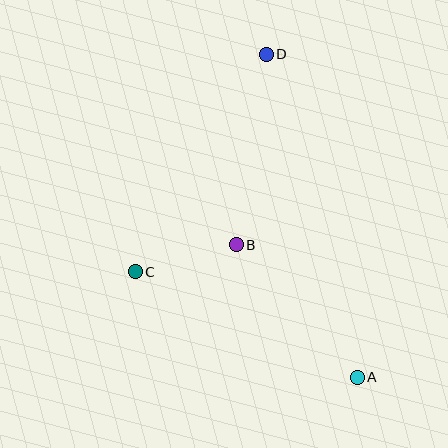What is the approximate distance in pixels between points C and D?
The distance between C and D is approximately 254 pixels.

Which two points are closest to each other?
Points B and C are closest to each other.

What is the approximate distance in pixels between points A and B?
The distance between A and B is approximately 179 pixels.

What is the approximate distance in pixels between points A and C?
The distance between A and C is approximately 246 pixels.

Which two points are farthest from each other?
Points A and D are farthest from each other.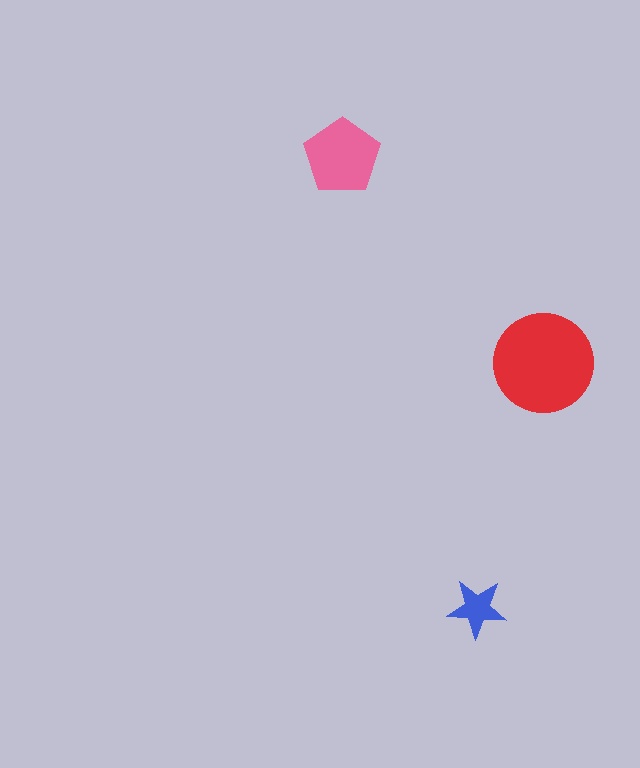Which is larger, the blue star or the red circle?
The red circle.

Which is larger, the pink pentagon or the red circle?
The red circle.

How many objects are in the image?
There are 3 objects in the image.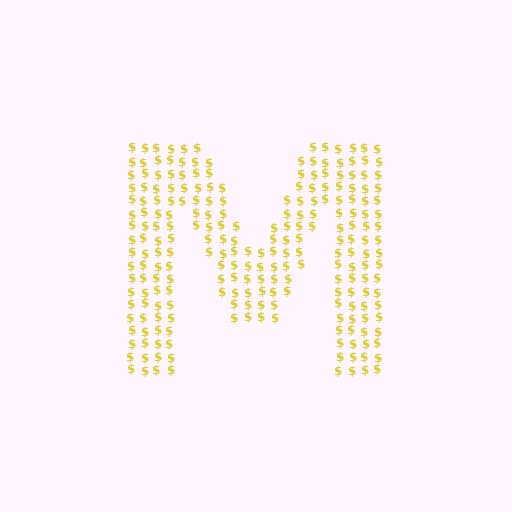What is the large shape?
The large shape is the letter M.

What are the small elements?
The small elements are dollar signs.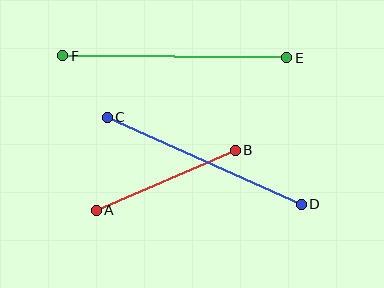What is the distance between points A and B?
The distance is approximately 152 pixels.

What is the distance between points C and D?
The distance is approximately 213 pixels.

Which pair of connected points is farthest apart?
Points E and F are farthest apart.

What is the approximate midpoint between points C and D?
The midpoint is at approximately (204, 161) pixels.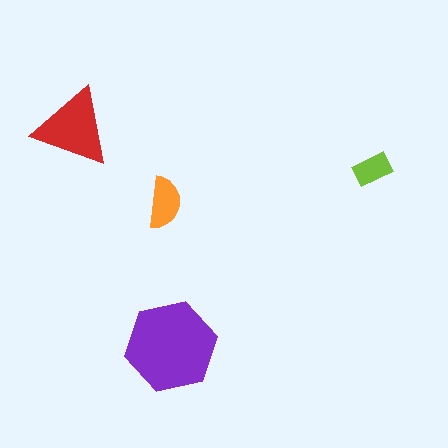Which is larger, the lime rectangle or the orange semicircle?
The orange semicircle.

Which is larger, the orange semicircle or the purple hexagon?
The purple hexagon.